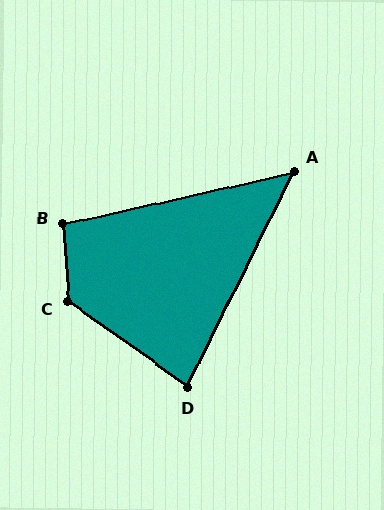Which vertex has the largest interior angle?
C, at approximately 129 degrees.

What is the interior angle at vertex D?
Approximately 81 degrees (acute).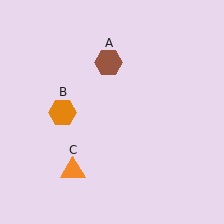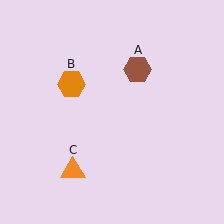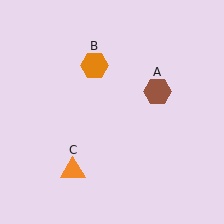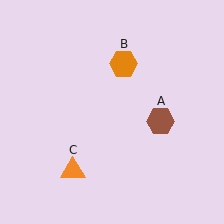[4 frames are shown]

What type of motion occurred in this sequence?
The brown hexagon (object A), orange hexagon (object B) rotated clockwise around the center of the scene.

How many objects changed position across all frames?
2 objects changed position: brown hexagon (object A), orange hexagon (object B).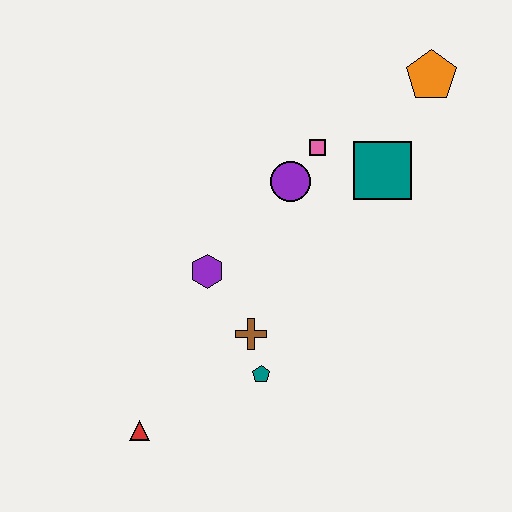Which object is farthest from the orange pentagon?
The red triangle is farthest from the orange pentagon.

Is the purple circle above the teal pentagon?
Yes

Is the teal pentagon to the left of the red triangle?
No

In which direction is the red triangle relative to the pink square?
The red triangle is below the pink square.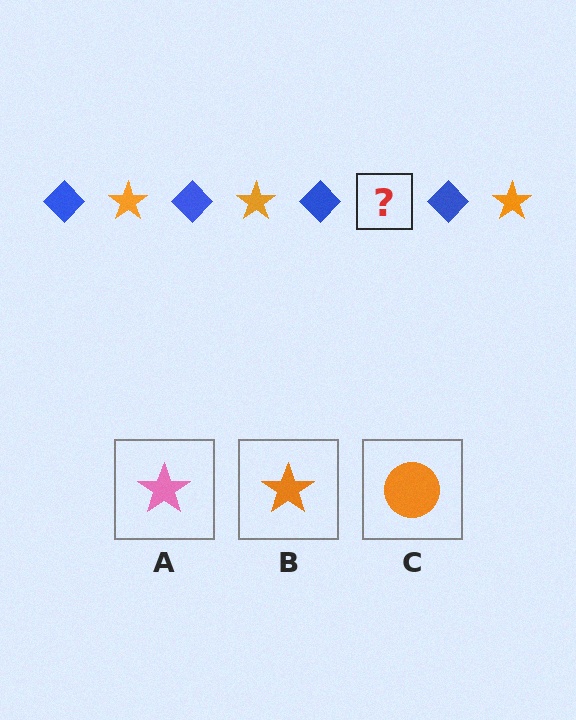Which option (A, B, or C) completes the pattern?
B.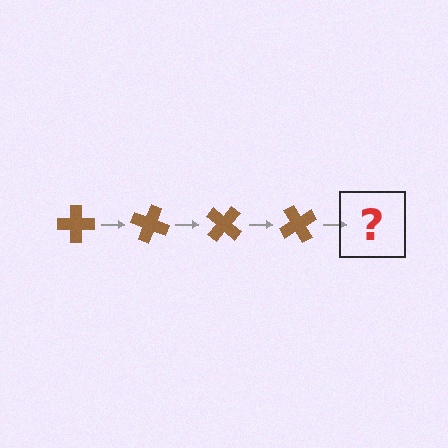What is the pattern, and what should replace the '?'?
The pattern is that the cross rotates 20 degrees each step. The '?' should be a brown cross rotated 80 degrees.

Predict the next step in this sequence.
The next step is a brown cross rotated 80 degrees.